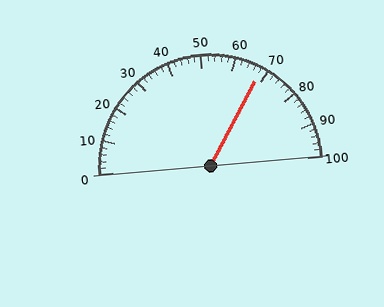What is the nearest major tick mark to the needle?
The nearest major tick mark is 70.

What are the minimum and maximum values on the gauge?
The gauge ranges from 0 to 100.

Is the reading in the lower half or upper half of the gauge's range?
The reading is in the upper half of the range (0 to 100).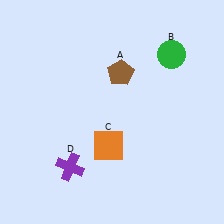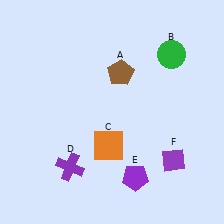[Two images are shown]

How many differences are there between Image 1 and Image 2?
There are 2 differences between the two images.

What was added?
A purple pentagon (E), a purple diamond (F) were added in Image 2.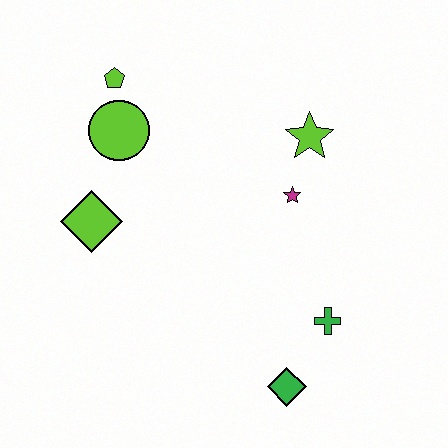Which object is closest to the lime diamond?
The lime circle is closest to the lime diamond.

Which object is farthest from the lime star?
The green diamond is farthest from the lime star.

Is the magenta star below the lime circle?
Yes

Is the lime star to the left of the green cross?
Yes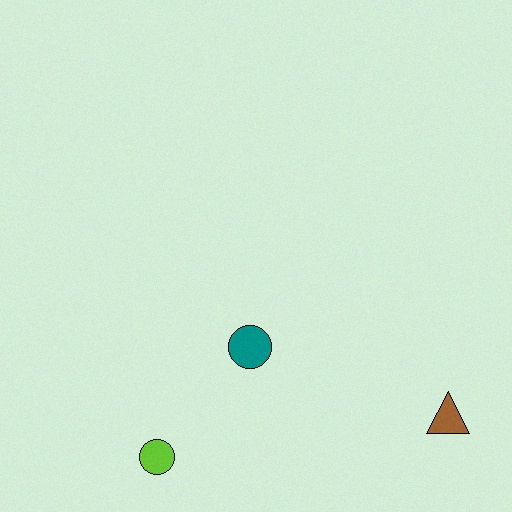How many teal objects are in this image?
There is 1 teal object.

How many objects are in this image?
There are 3 objects.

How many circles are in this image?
There are 2 circles.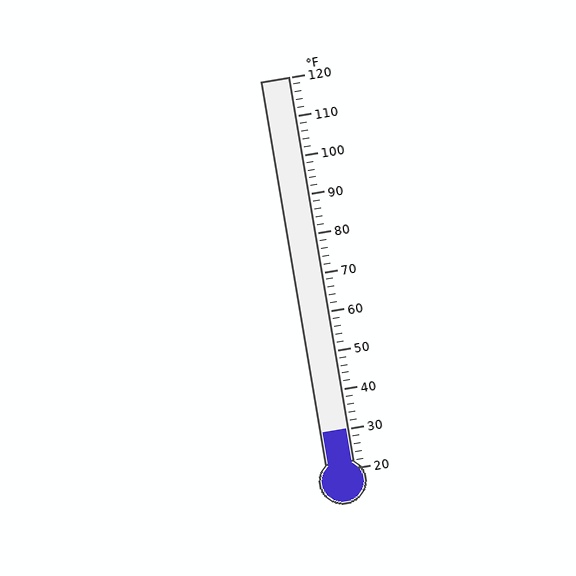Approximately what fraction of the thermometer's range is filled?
The thermometer is filled to approximately 10% of its range.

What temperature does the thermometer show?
The thermometer shows approximately 30°F.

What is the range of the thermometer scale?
The thermometer scale ranges from 20°F to 120°F.